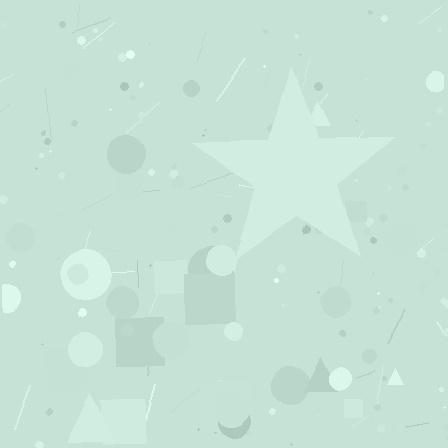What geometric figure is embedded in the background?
A star is embedded in the background.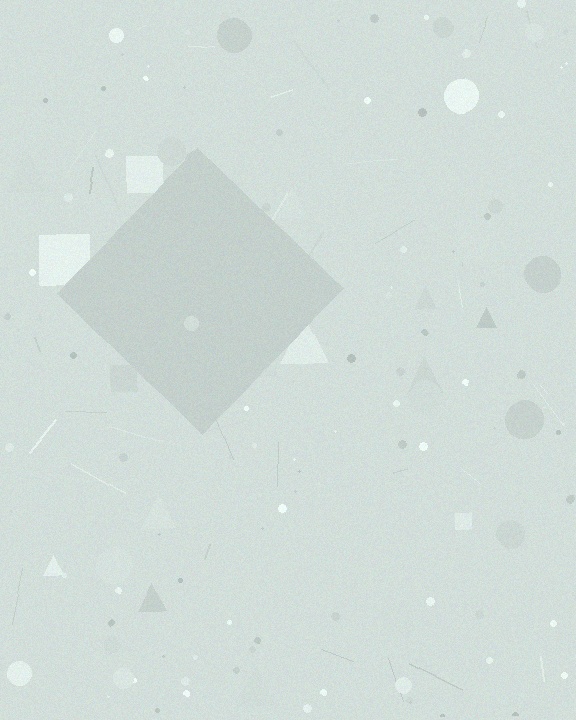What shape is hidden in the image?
A diamond is hidden in the image.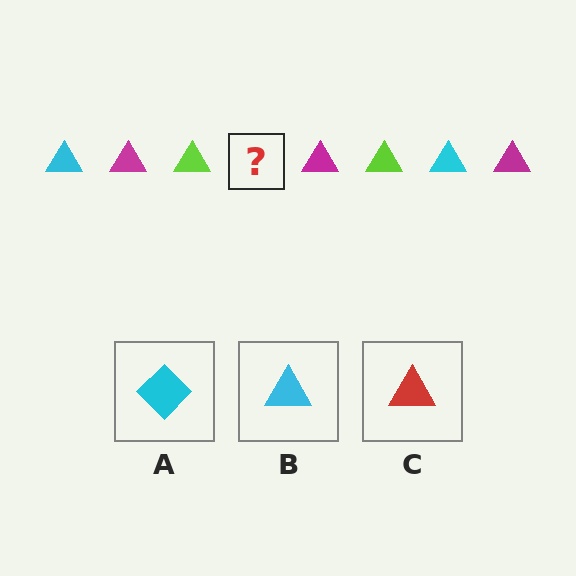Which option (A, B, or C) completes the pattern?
B.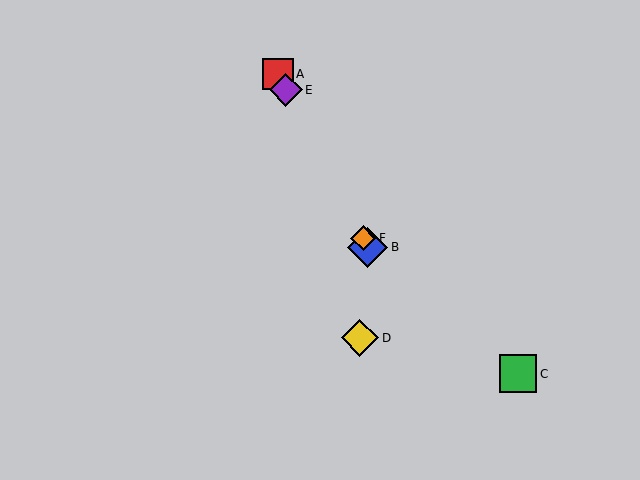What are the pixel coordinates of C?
Object C is at (518, 374).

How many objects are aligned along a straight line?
4 objects (A, B, E, F) are aligned along a straight line.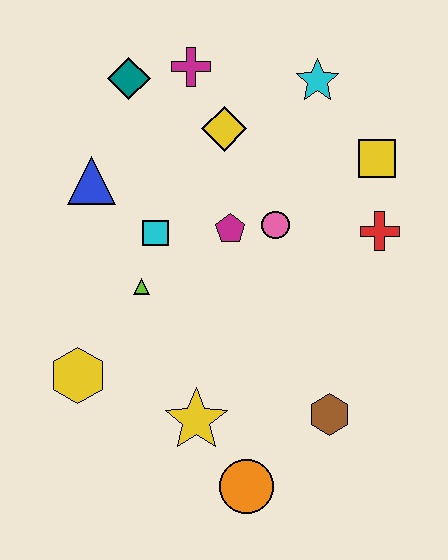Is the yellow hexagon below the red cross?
Yes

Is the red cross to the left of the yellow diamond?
No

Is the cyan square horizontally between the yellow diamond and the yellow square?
No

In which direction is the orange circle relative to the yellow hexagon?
The orange circle is to the right of the yellow hexagon.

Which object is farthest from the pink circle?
The orange circle is farthest from the pink circle.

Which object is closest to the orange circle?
The yellow star is closest to the orange circle.